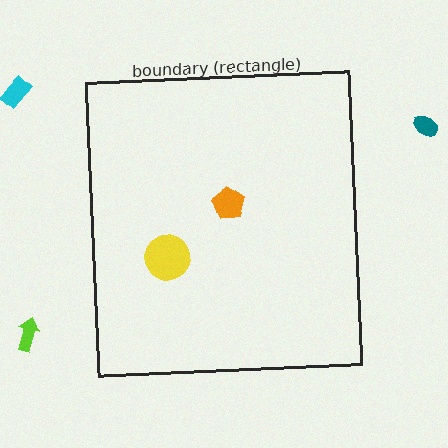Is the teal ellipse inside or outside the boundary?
Outside.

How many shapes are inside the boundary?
2 inside, 3 outside.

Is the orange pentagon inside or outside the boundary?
Inside.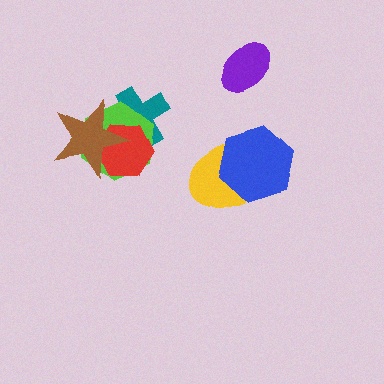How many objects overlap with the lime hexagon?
3 objects overlap with the lime hexagon.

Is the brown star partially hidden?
No, no other shape covers it.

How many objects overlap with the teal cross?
3 objects overlap with the teal cross.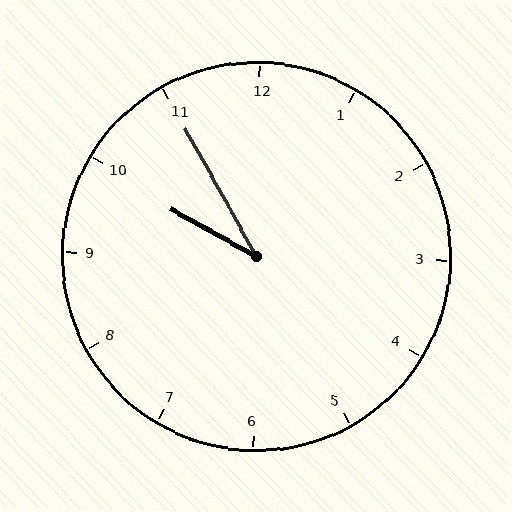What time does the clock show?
9:55.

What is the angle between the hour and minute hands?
Approximately 32 degrees.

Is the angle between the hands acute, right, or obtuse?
It is acute.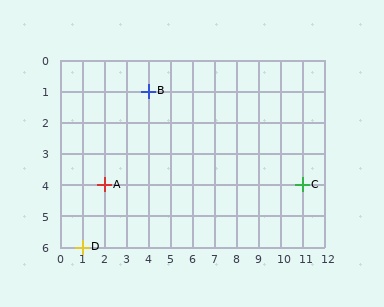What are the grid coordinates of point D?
Point D is at grid coordinates (1, 6).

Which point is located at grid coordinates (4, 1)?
Point B is at (4, 1).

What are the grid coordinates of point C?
Point C is at grid coordinates (11, 4).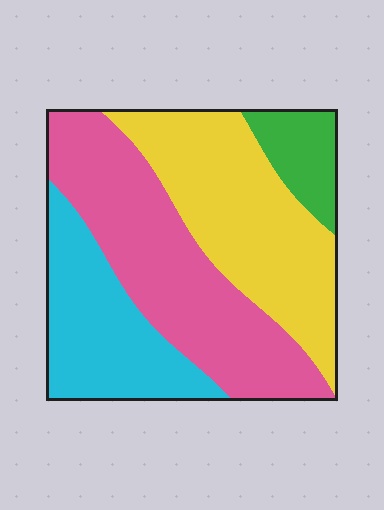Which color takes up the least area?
Green, at roughly 10%.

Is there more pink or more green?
Pink.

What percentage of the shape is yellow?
Yellow covers roughly 35% of the shape.